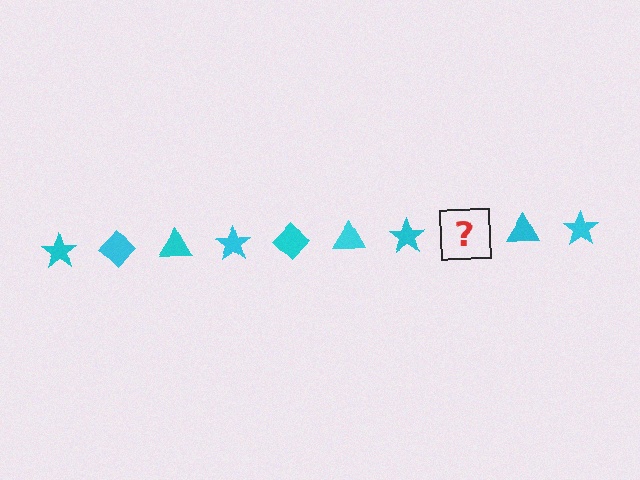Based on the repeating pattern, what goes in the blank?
The blank should be a cyan diamond.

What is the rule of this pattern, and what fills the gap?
The rule is that the pattern cycles through star, diamond, triangle shapes in cyan. The gap should be filled with a cyan diamond.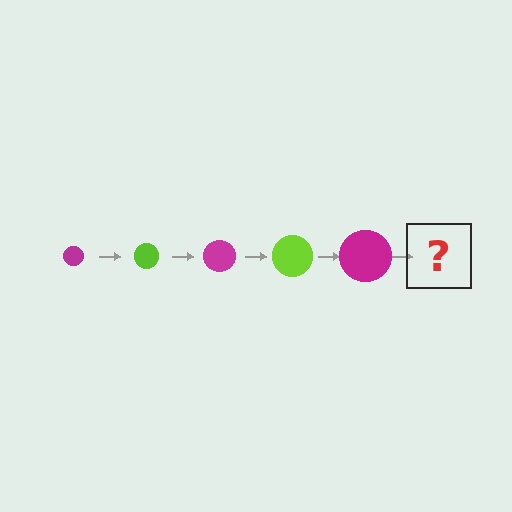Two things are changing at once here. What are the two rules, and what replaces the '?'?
The two rules are that the circle grows larger each step and the color cycles through magenta and lime. The '?' should be a lime circle, larger than the previous one.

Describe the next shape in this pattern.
It should be a lime circle, larger than the previous one.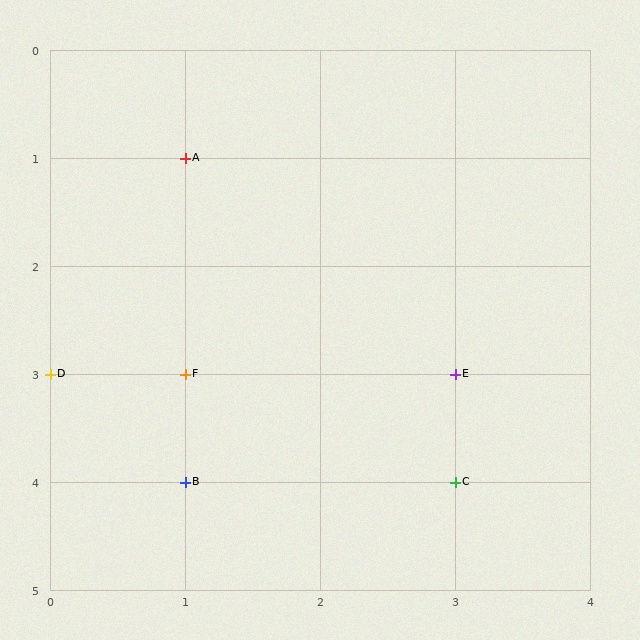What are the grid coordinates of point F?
Point F is at grid coordinates (1, 3).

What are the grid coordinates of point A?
Point A is at grid coordinates (1, 1).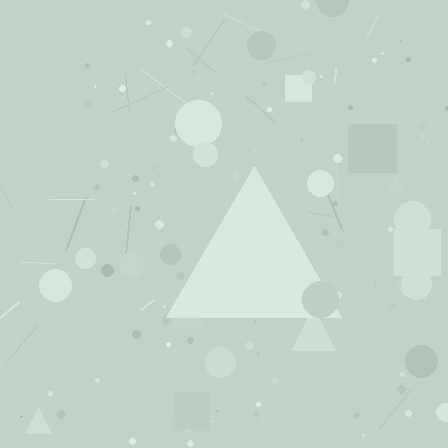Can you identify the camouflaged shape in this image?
The camouflaged shape is a triangle.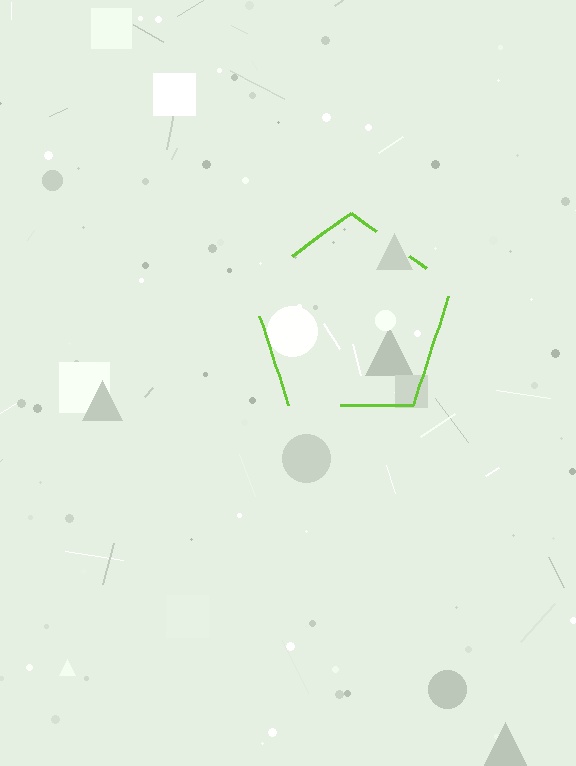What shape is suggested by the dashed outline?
The dashed outline suggests a pentagon.